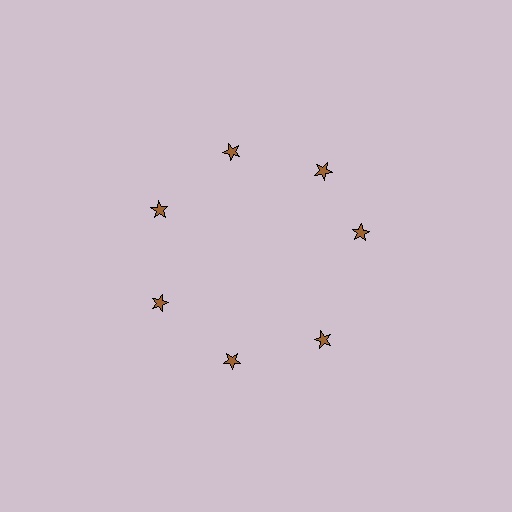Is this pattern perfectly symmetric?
No. The 7 brown stars are arranged in a ring, but one element near the 3 o'clock position is rotated out of alignment along the ring, breaking the 7-fold rotational symmetry.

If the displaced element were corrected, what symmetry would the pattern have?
It would have 7-fold rotational symmetry — the pattern would map onto itself every 51 degrees.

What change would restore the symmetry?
The symmetry would be restored by rotating it back into even spacing with its neighbors so that all 7 stars sit at equal angles and equal distance from the center.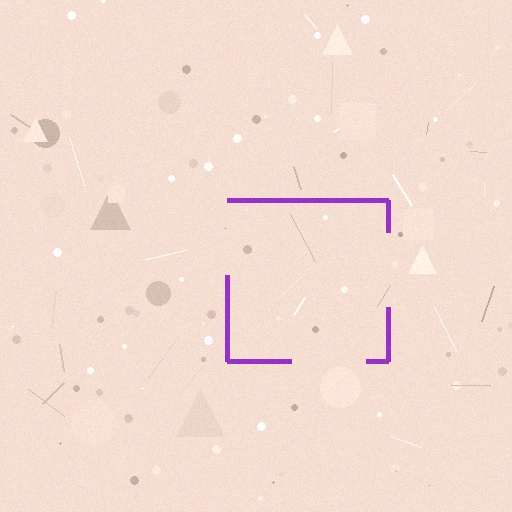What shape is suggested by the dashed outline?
The dashed outline suggests a square.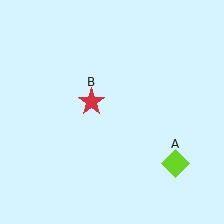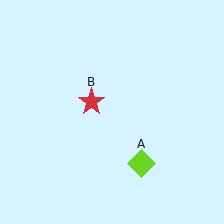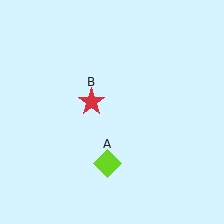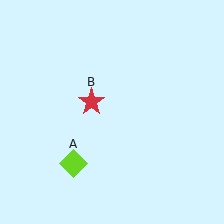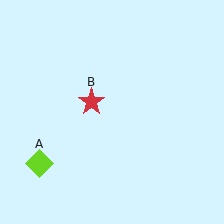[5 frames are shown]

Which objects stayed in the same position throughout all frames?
Red star (object B) remained stationary.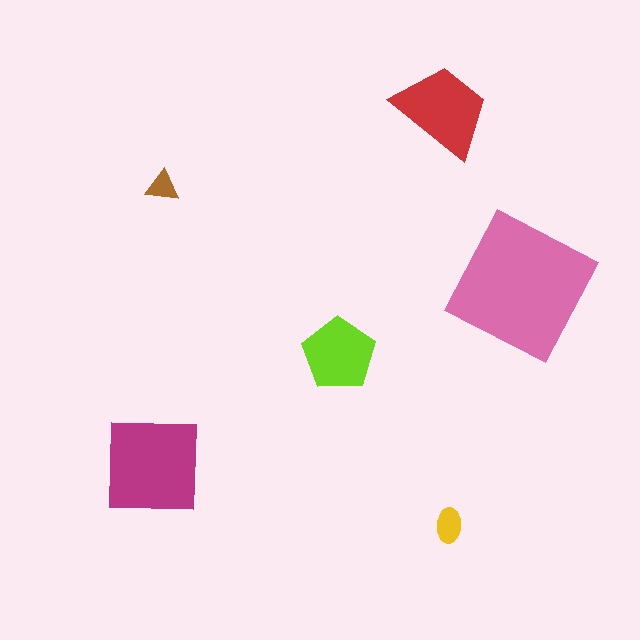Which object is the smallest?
The brown triangle.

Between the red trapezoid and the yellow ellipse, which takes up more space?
The red trapezoid.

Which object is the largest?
The pink square.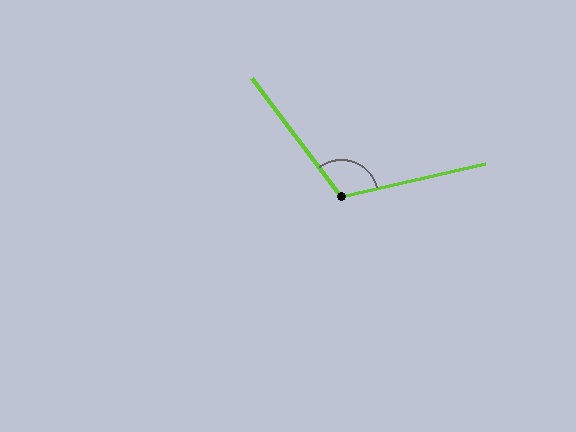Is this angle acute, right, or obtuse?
It is obtuse.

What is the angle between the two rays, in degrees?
Approximately 114 degrees.